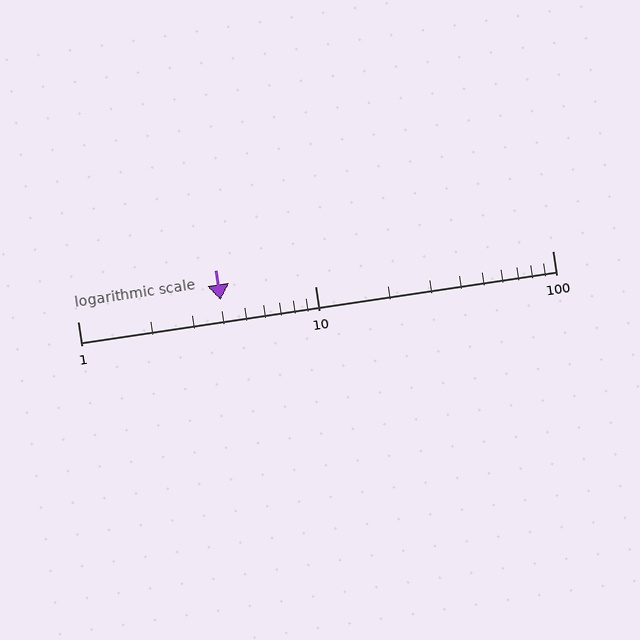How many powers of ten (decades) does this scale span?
The scale spans 2 decades, from 1 to 100.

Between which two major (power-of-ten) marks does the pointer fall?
The pointer is between 1 and 10.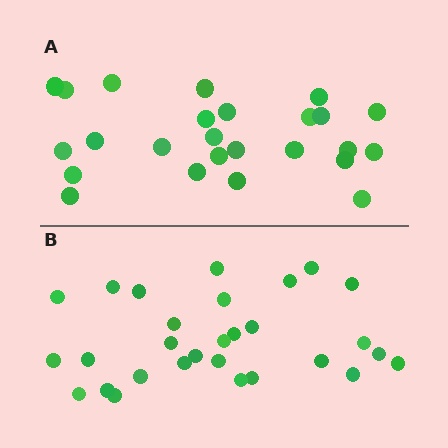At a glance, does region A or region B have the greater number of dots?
Region B (the bottom region) has more dots.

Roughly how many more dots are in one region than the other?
Region B has about 4 more dots than region A.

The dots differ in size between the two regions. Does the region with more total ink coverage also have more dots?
No. Region A has more total ink coverage because its dots are larger, but region B actually contains more individual dots. Total area can be misleading — the number of items is what matters here.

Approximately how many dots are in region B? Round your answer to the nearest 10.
About 30 dots. (The exact count is 29, which rounds to 30.)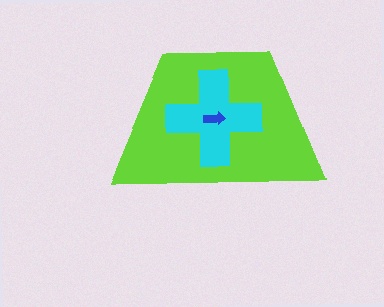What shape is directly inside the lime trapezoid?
The cyan cross.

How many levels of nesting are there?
3.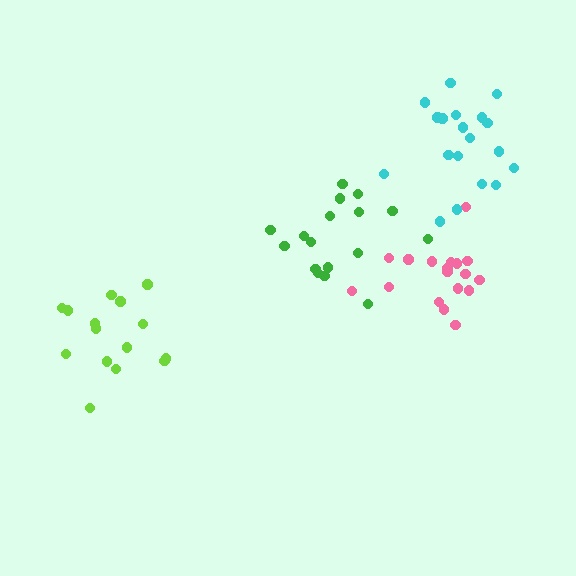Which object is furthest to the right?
The cyan cluster is rightmost.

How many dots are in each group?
Group 1: 15 dots, Group 2: 18 dots, Group 3: 17 dots, Group 4: 19 dots (69 total).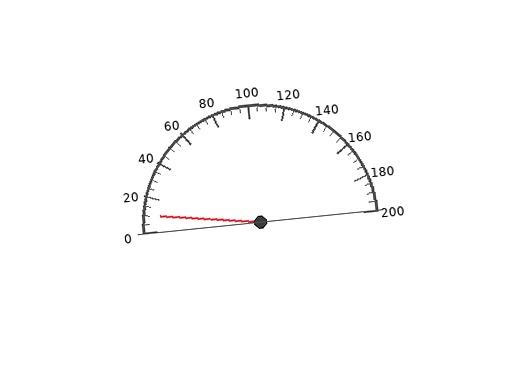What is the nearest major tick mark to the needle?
The nearest major tick mark is 0.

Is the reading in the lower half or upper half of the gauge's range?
The reading is in the lower half of the range (0 to 200).